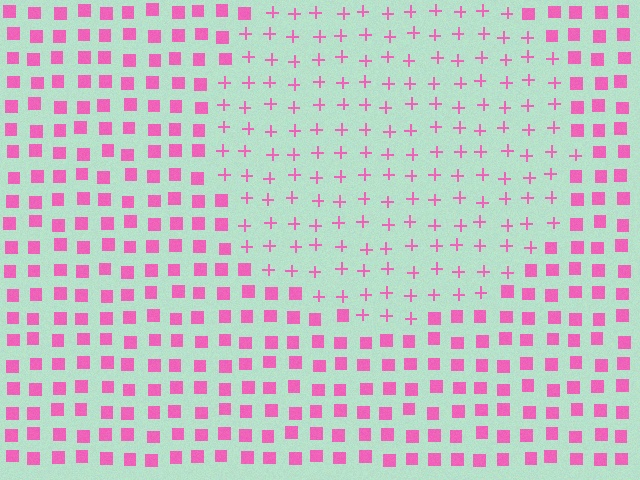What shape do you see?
I see a circle.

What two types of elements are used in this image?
The image uses plus signs inside the circle region and squares outside it.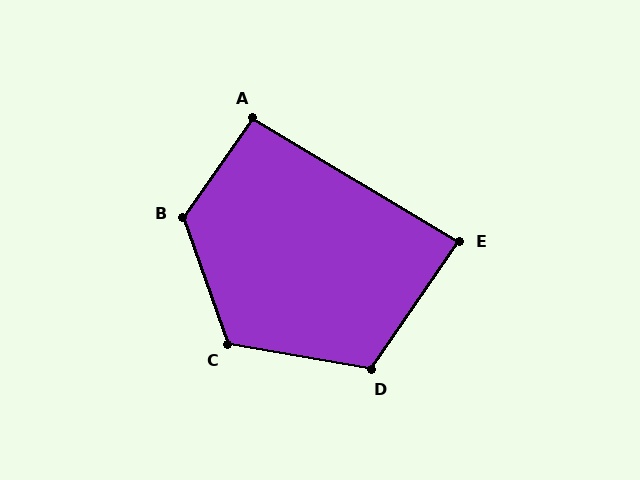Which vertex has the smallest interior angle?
E, at approximately 86 degrees.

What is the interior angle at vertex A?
Approximately 94 degrees (approximately right).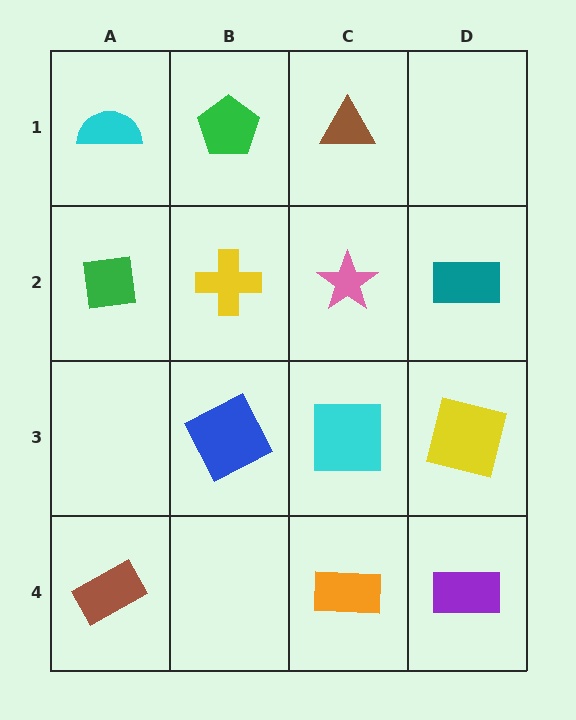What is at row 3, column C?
A cyan square.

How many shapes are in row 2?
4 shapes.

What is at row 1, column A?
A cyan semicircle.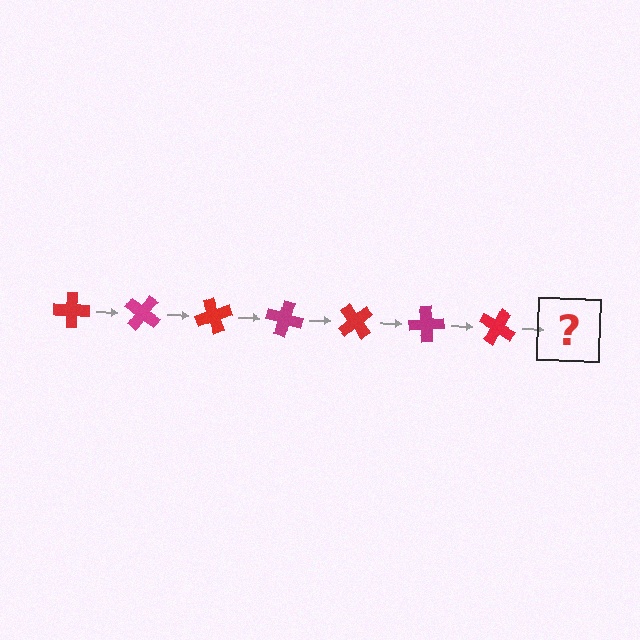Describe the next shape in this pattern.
It should be a magenta cross, rotated 245 degrees from the start.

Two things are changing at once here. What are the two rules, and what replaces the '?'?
The two rules are that it rotates 35 degrees each step and the color cycles through red and magenta. The '?' should be a magenta cross, rotated 245 degrees from the start.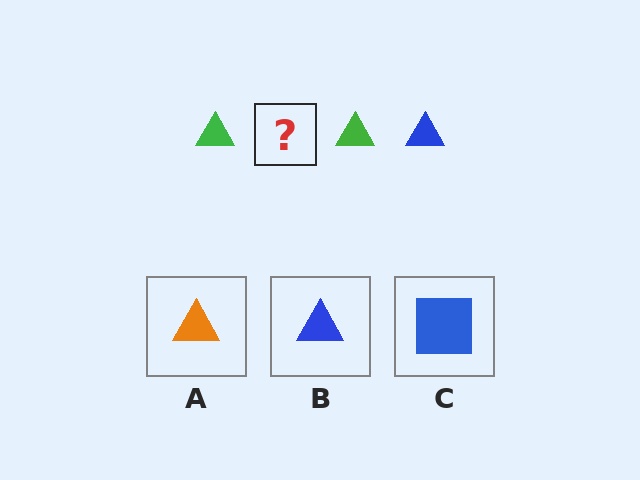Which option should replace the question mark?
Option B.